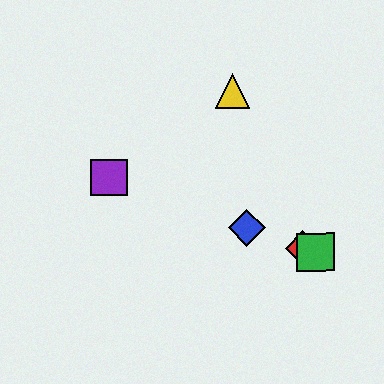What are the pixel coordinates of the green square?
The green square is at (315, 252).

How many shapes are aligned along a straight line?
4 shapes (the red diamond, the blue diamond, the green square, the purple square) are aligned along a straight line.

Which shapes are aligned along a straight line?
The red diamond, the blue diamond, the green square, the purple square are aligned along a straight line.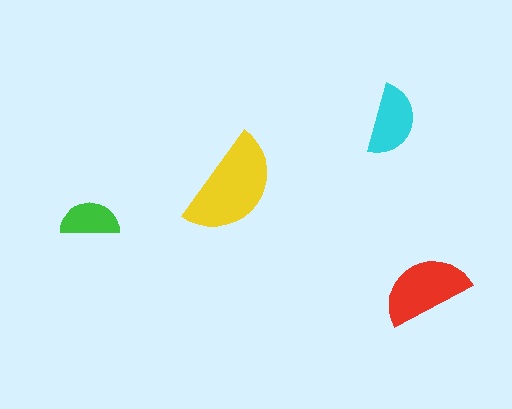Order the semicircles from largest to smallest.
the yellow one, the red one, the cyan one, the green one.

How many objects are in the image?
There are 4 objects in the image.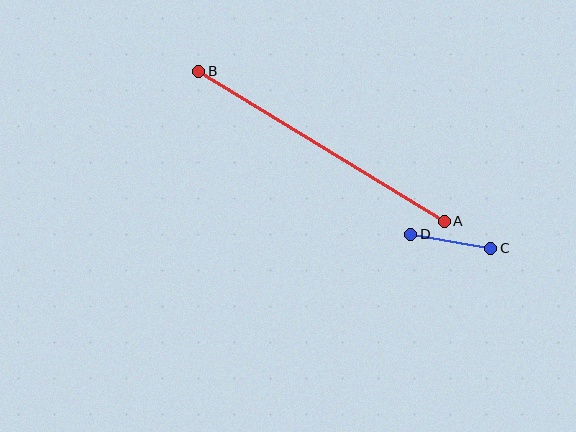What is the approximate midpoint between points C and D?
The midpoint is at approximately (451, 241) pixels.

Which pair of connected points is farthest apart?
Points A and B are farthest apart.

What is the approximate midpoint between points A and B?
The midpoint is at approximately (321, 146) pixels.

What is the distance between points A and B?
The distance is approximately 287 pixels.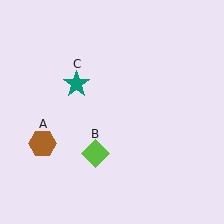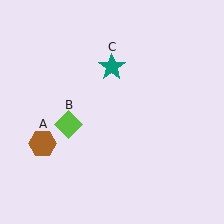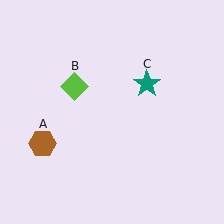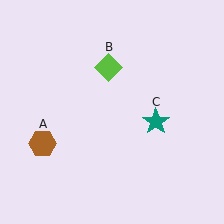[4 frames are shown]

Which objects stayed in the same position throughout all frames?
Brown hexagon (object A) remained stationary.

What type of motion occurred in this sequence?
The lime diamond (object B), teal star (object C) rotated clockwise around the center of the scene.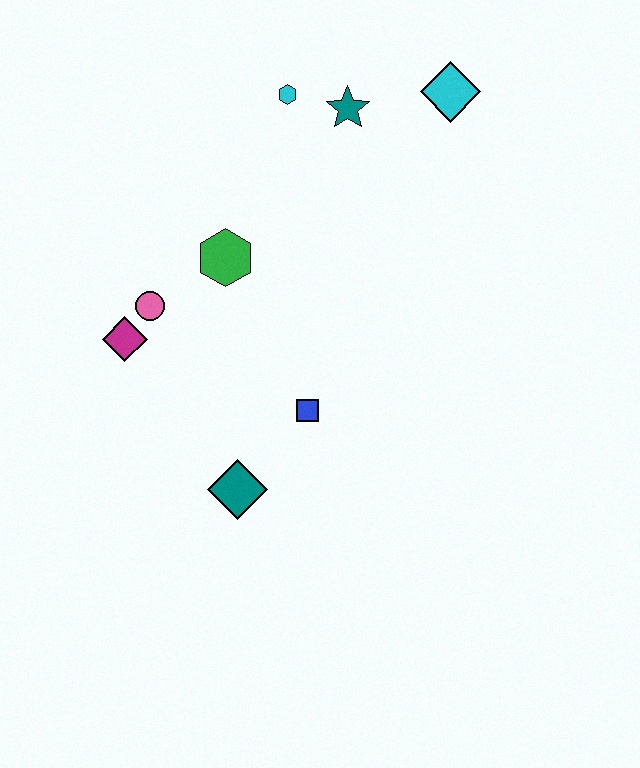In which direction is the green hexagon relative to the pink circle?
The green hexagon is to the right of the pink circle.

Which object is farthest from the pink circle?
The cyan diamond is farthest from the pink circle.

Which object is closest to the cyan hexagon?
The teal star is closest to the cyan hexagon.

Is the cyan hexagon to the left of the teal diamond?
No